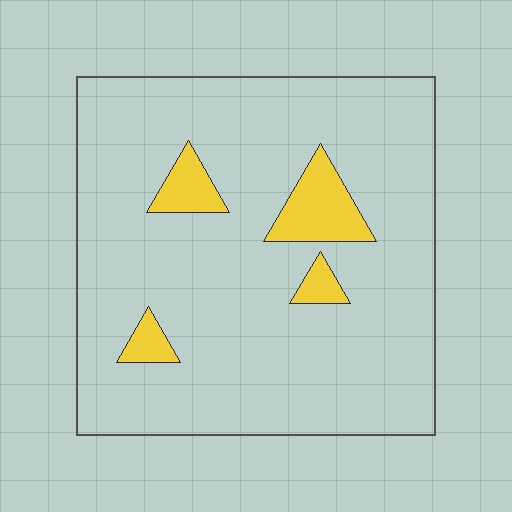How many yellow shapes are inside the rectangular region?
4.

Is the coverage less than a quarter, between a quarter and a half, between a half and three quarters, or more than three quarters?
Less than a quarter.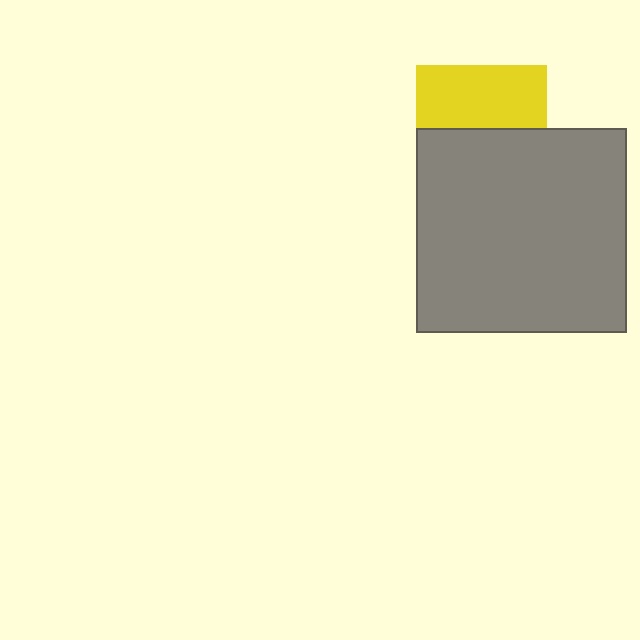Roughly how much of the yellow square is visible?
About half of it is visible (roughly 48%).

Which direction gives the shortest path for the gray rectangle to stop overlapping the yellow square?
Moving down gives the shortest separation.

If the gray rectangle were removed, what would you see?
You would see the complete yellow square.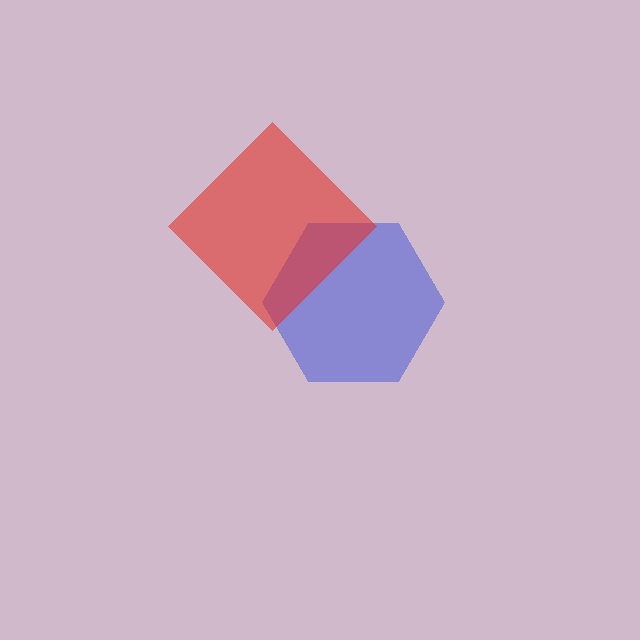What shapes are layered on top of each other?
The layered shapes are: a blue hexagon, a red diamond.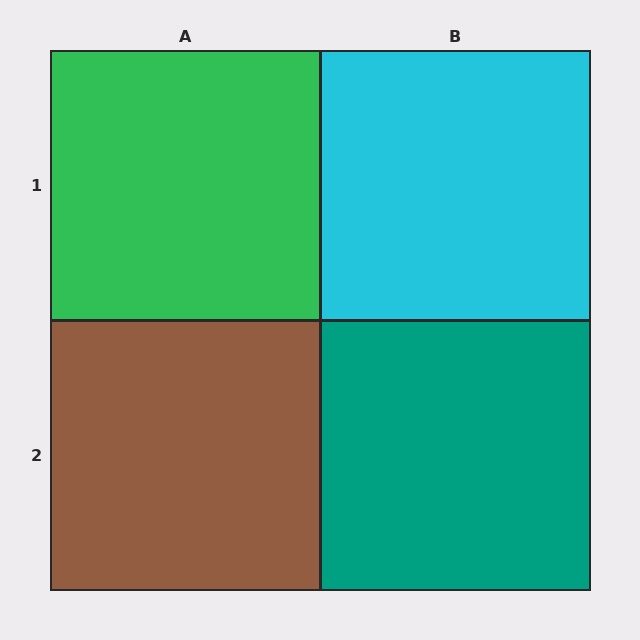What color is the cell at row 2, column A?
Brown.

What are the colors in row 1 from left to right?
Green, cyan.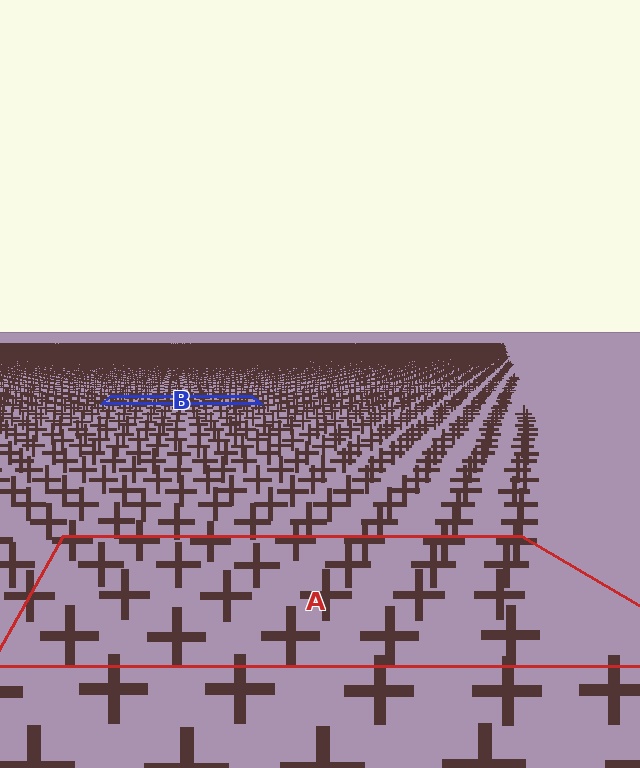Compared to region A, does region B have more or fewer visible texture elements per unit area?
Region B has more texture elements per unit area — they are packed more densely because it is farther away.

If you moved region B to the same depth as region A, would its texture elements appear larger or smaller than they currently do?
They would appear larger. At a closer depth, the same texture elements are projected at a bigger on-screen size.